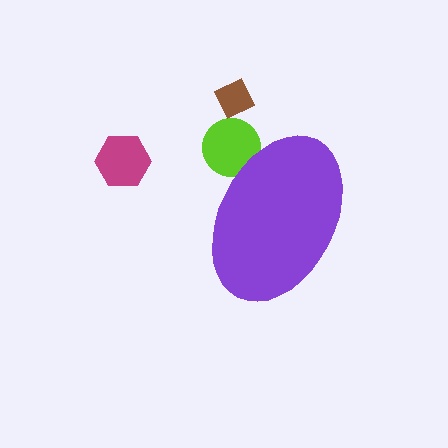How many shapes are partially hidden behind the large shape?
1 shape is partially hidden.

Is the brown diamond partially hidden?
No, the brown diamond is fully visible.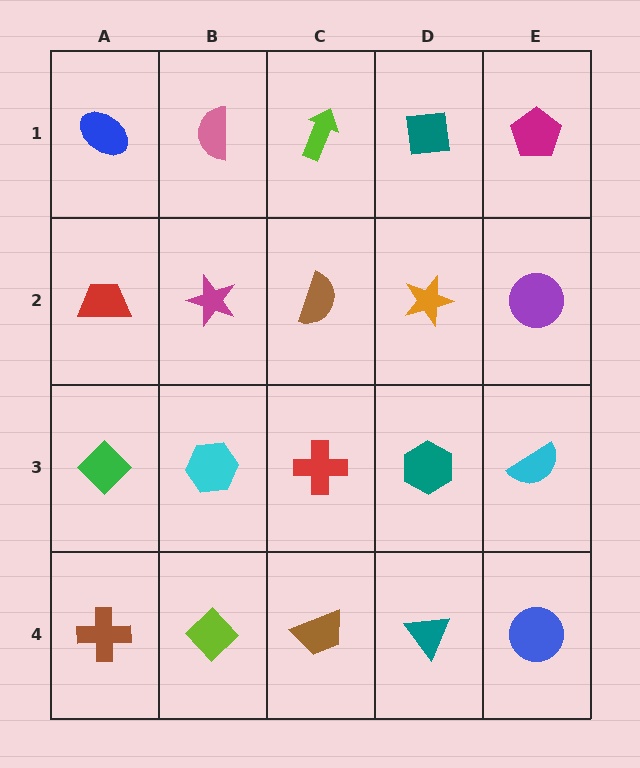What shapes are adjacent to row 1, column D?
An orange star (row 2, column D), a lime arrow (row 1, column C), a magenta pentagon (row 1, column E).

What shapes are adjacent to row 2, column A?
A blue ellipse (row 1, column A), a green diamond (row 3, column A), a magenta star (row 2, column B).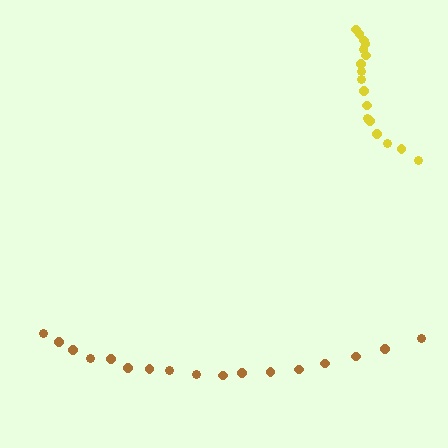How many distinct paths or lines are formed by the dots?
There are 2 distinct paths.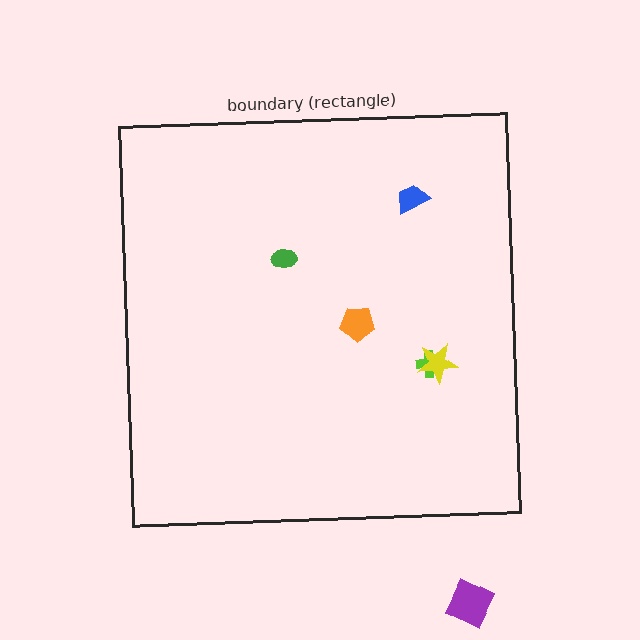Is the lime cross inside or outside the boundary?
Inside.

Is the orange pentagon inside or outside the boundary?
Inside.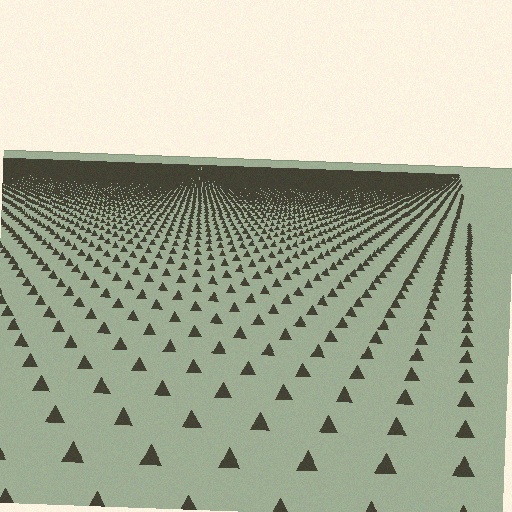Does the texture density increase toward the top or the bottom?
Density increases toward the top.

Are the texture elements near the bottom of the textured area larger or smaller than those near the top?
Larger. Near the bottom, elements are closer to the viewer and appear at a bigger on-screen size.